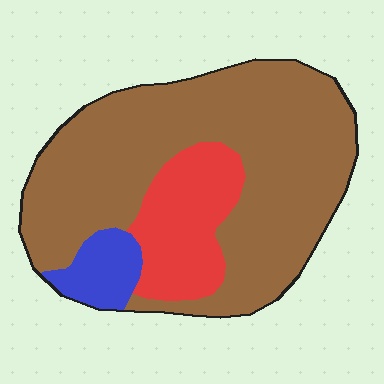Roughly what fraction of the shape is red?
Red takes up less than a quarter of the shape.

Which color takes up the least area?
Blue, at roughly 10%.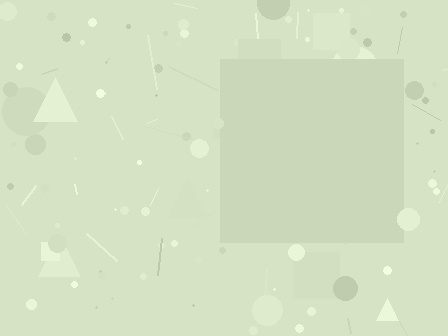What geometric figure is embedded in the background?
A square is embedded in the background.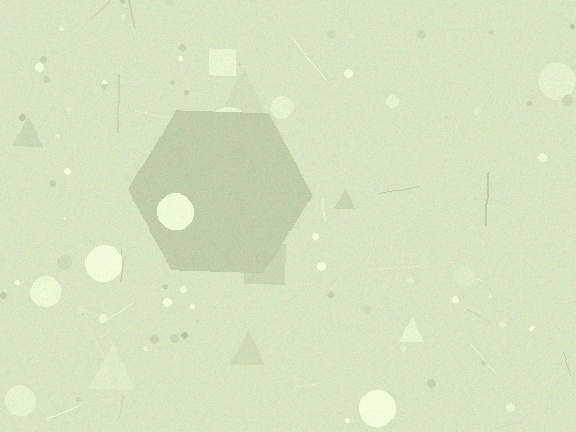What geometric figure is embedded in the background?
A hexagon is embedded in the background.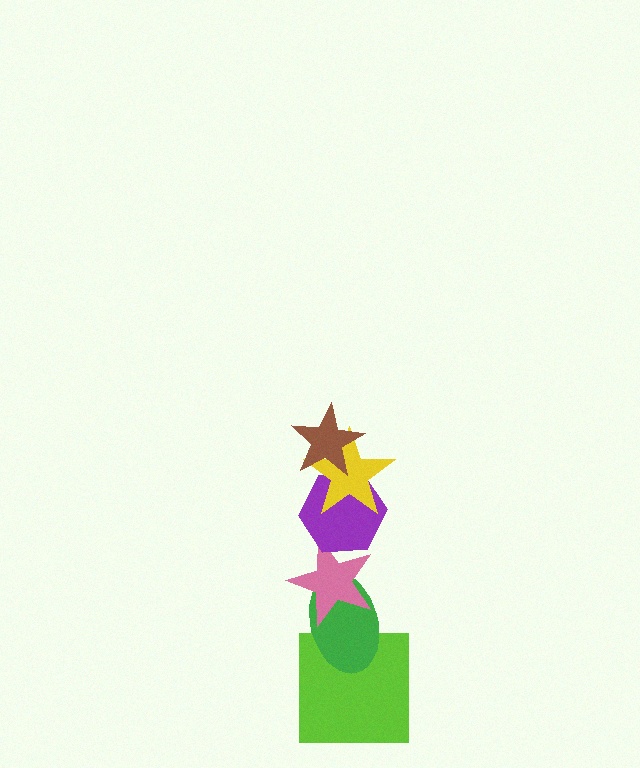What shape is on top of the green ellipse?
The pink star is on top of the green ellipse.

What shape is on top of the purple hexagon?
The yellow star is on top of the purple hexagon.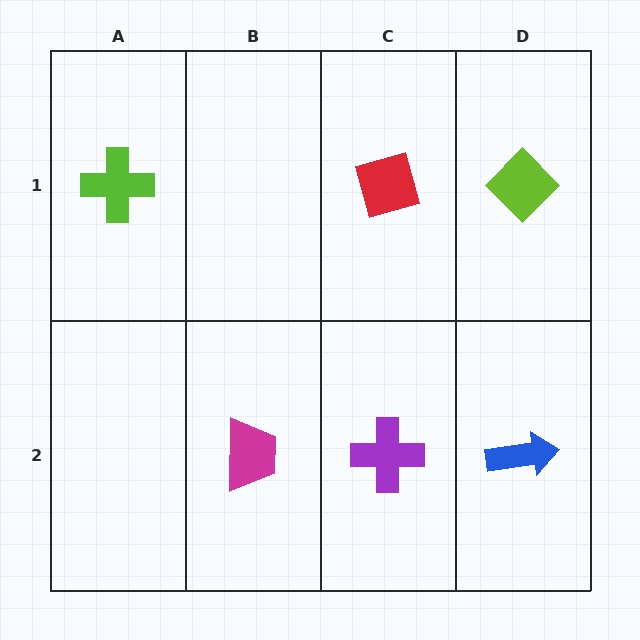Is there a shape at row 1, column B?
No, that cell is empty.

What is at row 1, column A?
A lime cross.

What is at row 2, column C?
A purple cross.